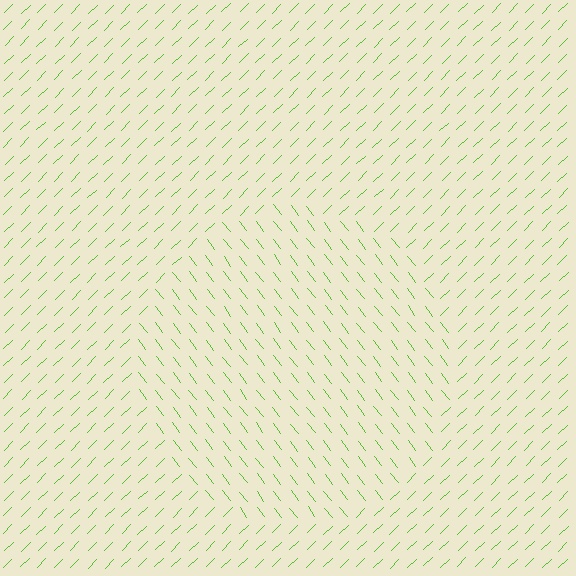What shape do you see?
I see a circle.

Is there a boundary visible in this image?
Yes, there is a texture boundary formed by a change in line orientation.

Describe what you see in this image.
The image is filled with small lime line segments. A circle region in the image has lines oriented differently from the surrounding lines, creating a visible texture boundary.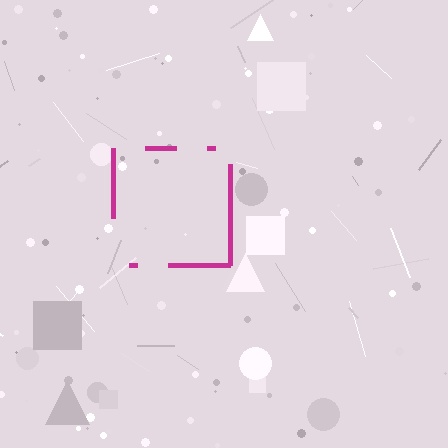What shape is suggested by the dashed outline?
The dashed outline suggests a square.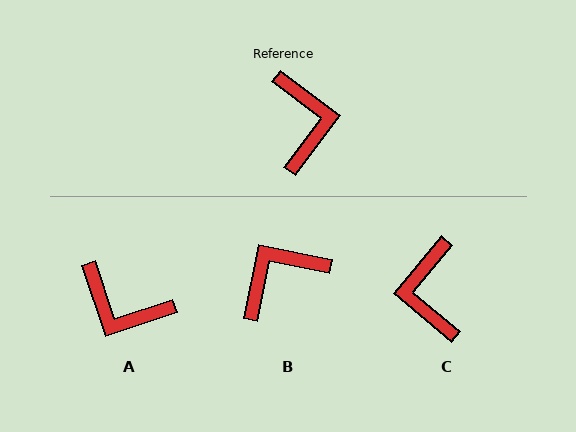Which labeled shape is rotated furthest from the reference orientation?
C, about 177 degrees away.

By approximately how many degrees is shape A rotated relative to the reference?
Approximately 124 degrees clockwise.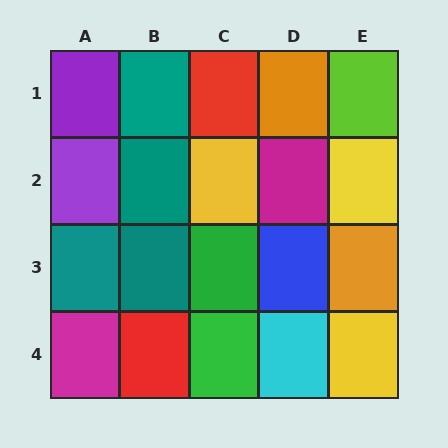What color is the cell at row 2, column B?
Teal.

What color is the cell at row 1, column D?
Orange.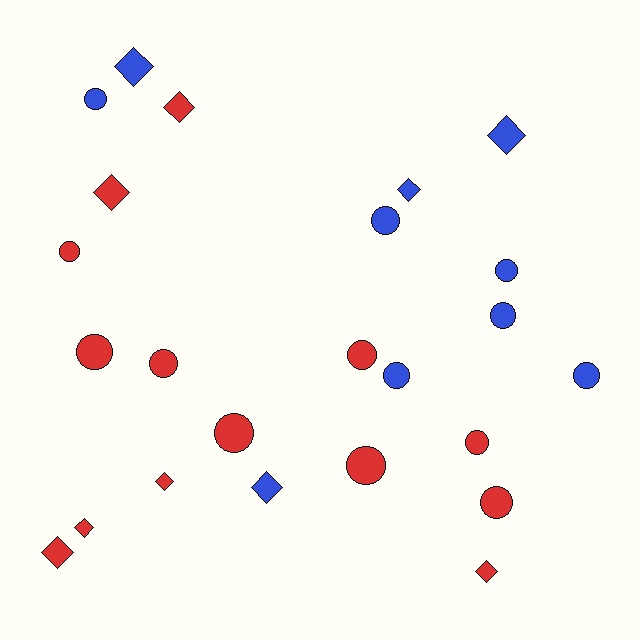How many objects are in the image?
There are 24 objects.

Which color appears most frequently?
Red, with 14 objects.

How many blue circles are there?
There are 6 blue circles.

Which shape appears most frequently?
Circle, with 14 objects.